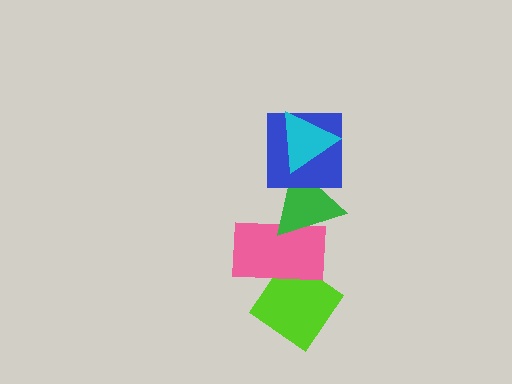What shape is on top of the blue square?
The cyan triangle is on top of the blue square.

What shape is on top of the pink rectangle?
The green triangle is on top of the pink rectangle.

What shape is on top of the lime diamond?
The pink rectangle is on top of the lime diamond.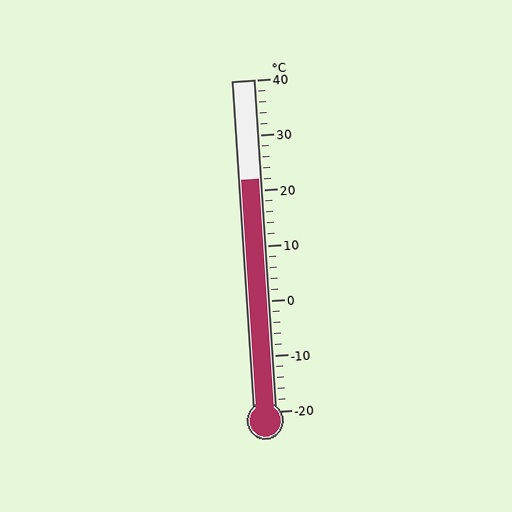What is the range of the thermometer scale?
The thermometer scale ranges from -20°C to 40°C.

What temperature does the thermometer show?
The thermometer shows approximately 22°C.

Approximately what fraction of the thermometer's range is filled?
The thermometer is filled to approximately 70% of its range.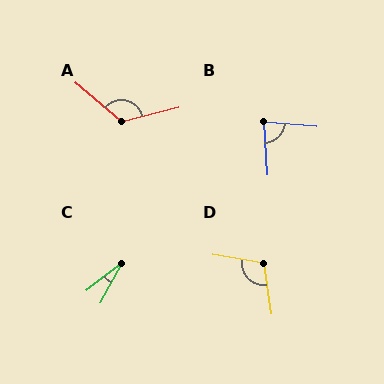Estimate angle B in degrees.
Approximately 81 degrees.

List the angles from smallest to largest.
C (22°), B (81°), D (108°), A (126°).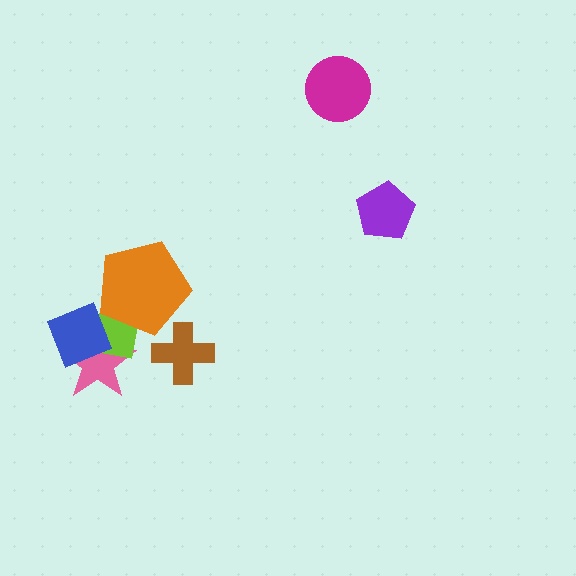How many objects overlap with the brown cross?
0 objects overlap with the brown cross.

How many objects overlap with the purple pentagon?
0 objects overlap with the purple pentagon.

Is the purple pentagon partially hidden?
No, no other shape covers it.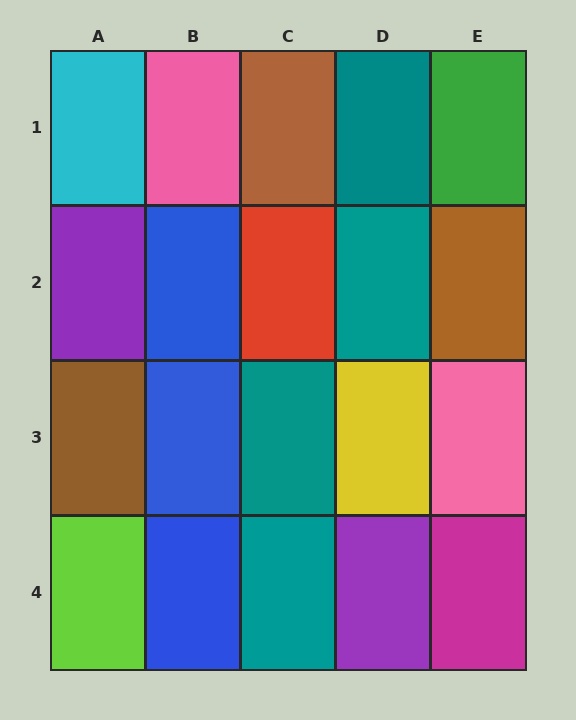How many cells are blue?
3 cells are blue.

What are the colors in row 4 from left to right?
Lime, blue, teal, purple, magenta.